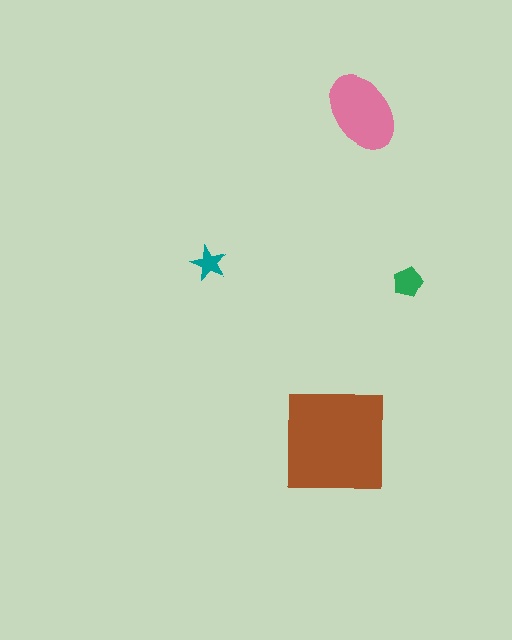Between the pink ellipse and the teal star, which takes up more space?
The pink ellipse.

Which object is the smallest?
The teal star.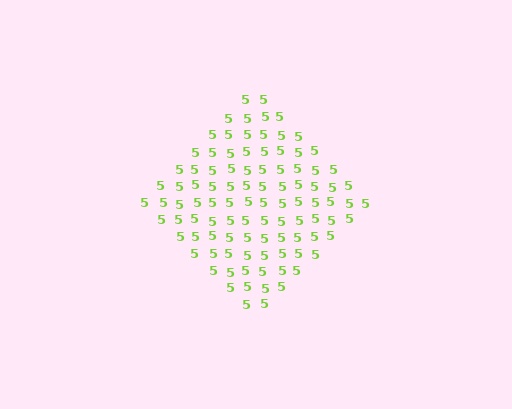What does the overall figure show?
The overall figure shows a diamond.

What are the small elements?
The small elements are digit 5's.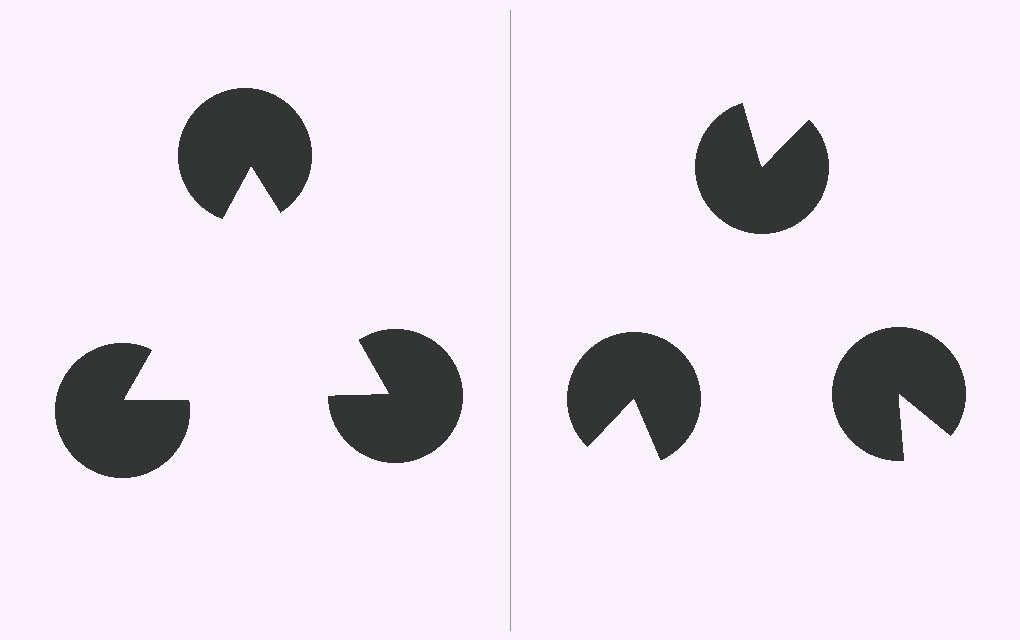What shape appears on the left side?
An illusory triangle.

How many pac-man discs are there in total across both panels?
6 — 3 on each side.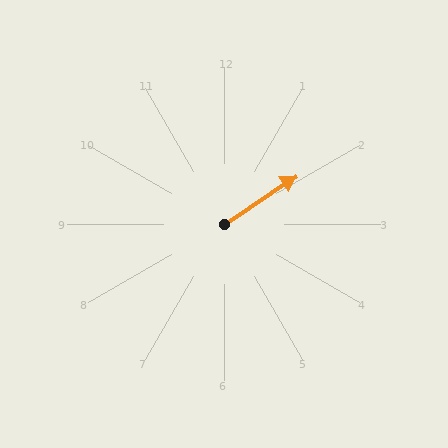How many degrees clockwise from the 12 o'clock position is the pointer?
Approximately 56 degrees.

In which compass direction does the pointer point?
Northeast.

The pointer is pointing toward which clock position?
Roughly 2 o'clock.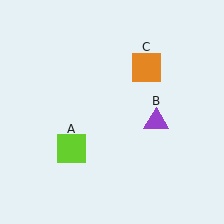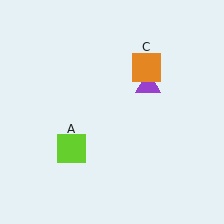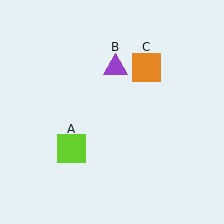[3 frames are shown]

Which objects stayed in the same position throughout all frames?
Lime square (object A) and orange square (object C) remained stationary.